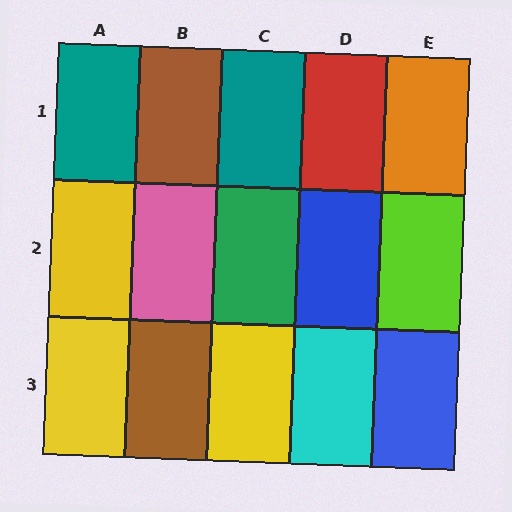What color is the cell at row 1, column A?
Teal.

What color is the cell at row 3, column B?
Brown.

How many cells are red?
1 cell is red.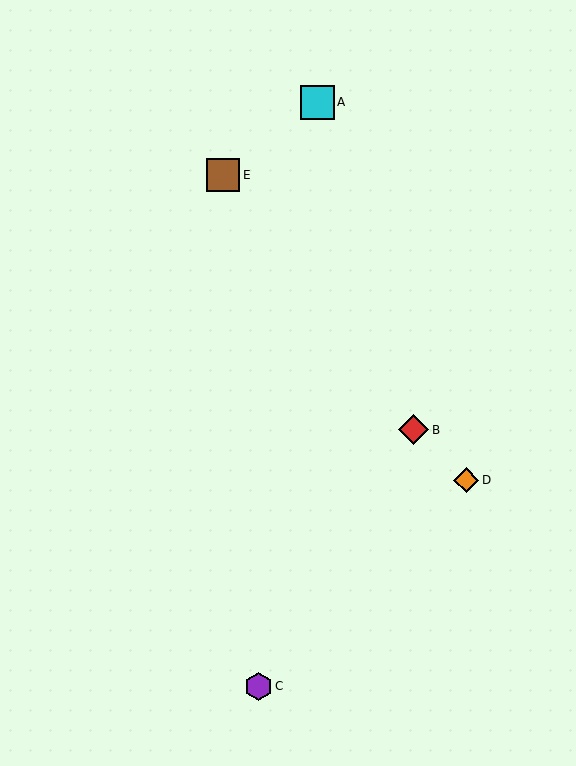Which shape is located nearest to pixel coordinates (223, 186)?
The brown square (labeled E) at (223, 175) is nearest to that location.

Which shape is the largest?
The cyan square (labeled A) is the largest.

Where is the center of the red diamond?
The center of the red diamond is at (413, 430).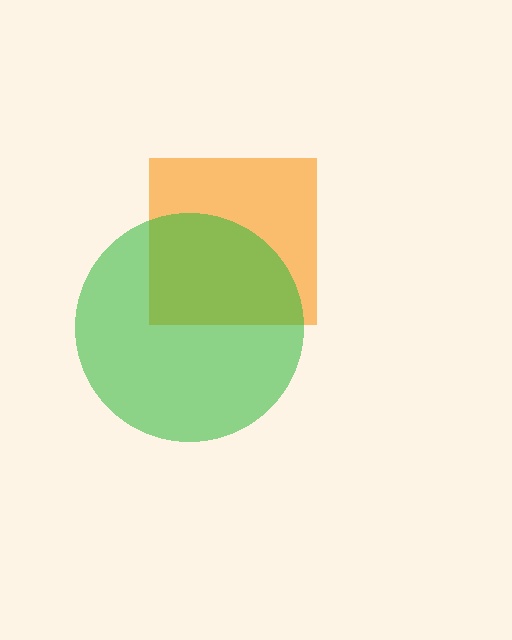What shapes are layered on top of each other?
The layered shapes are: an orange square, a green circle.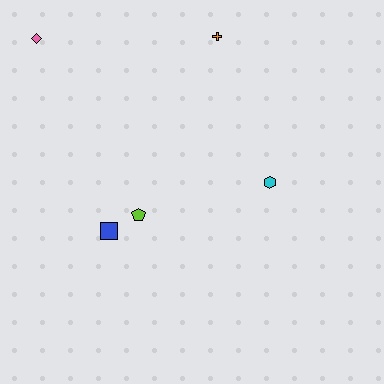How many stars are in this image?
There are no stars.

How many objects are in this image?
There are 5 objects.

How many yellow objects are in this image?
There are no yellow objects.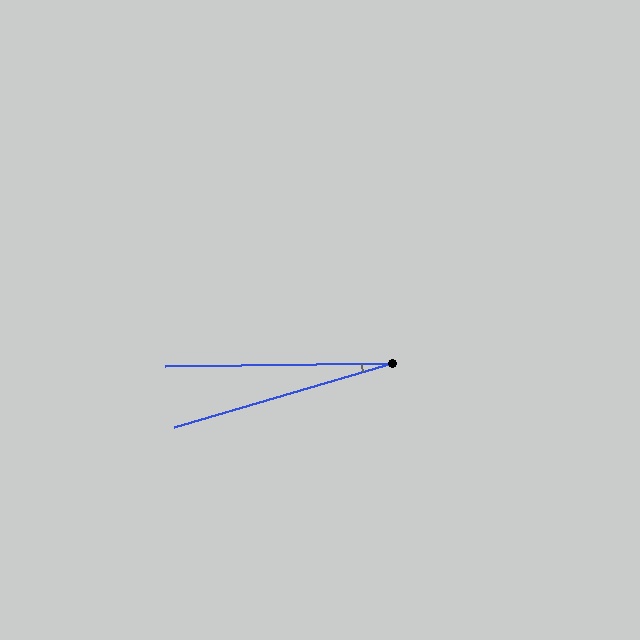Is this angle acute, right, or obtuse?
It is acute.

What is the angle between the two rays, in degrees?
Approximately 15 degrees.